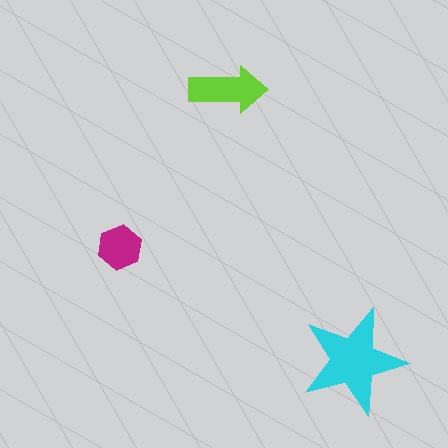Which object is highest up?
The lime arrow is topmost.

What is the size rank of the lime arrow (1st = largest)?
2nd.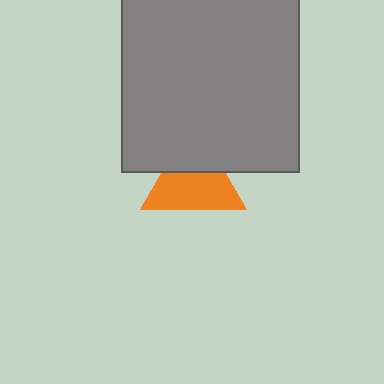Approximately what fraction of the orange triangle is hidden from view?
Roughly 37% of the orange triangle is hidden behind the gray square.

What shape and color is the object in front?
The object in front is a gray square.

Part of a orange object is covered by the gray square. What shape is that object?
It is a triangle.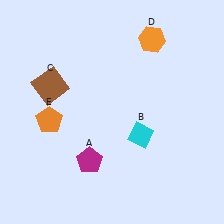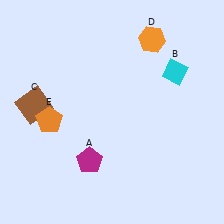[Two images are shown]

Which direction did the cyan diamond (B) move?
The cyan diamond (B) moved up.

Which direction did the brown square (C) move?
The brown square (C) moved down.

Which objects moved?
The objects that moved are: the cyan diamond (B), the brown square (C).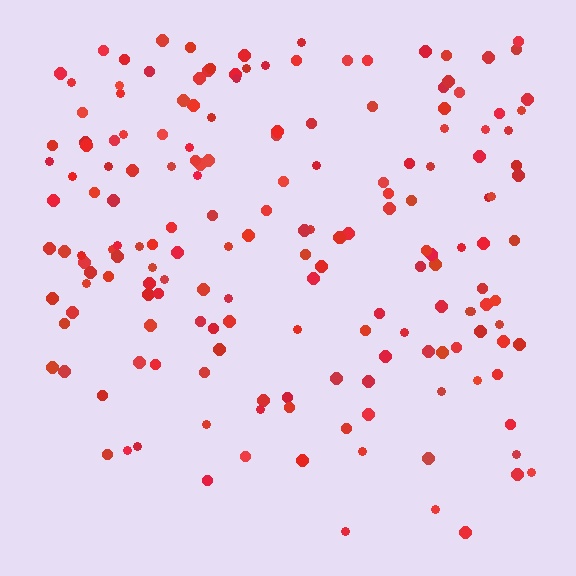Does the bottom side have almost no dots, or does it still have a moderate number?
Still a moderate number, just noticeably fewer than the top.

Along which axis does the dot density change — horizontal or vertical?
Vertical.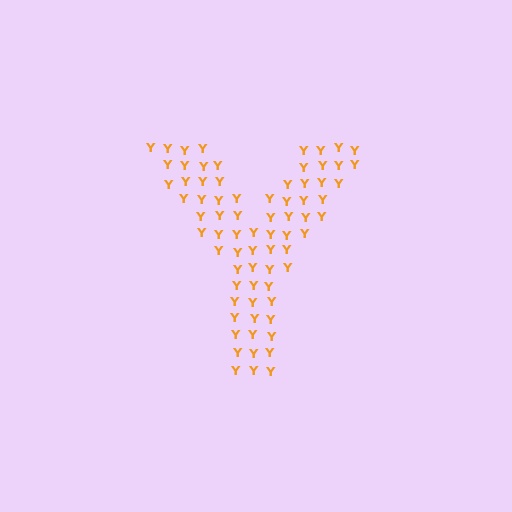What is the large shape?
The large shape is the letter Y.